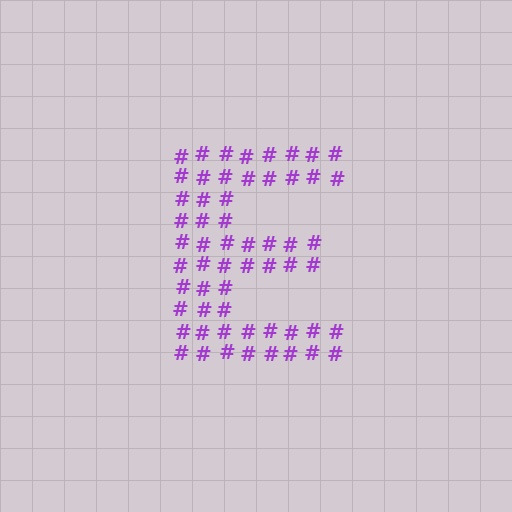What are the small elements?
The small elements are hash symbols.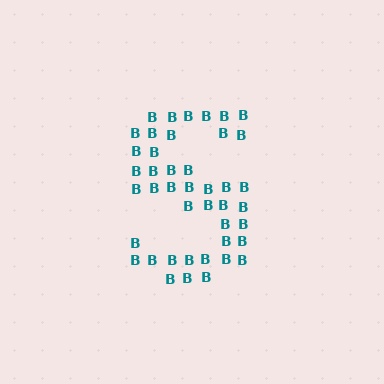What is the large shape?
The large shape is the letter S.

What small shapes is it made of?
It is made of small letter B's.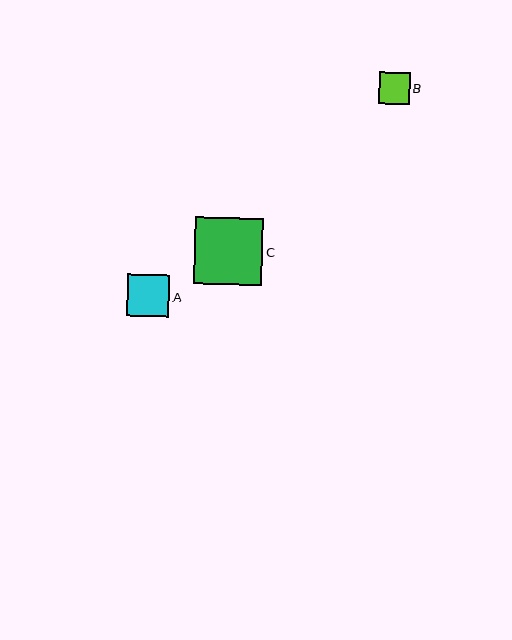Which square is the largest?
Square C is the largest with a size of approximately 68 pixels.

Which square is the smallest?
Square B is the smallest with a size of approximately 31 pixels.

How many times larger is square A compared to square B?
Square A is approximately 1.3 times the size of square B.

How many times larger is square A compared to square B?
Square A is approximately 1.3 times the size of square B.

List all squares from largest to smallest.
From largest to smallest: C, A, B.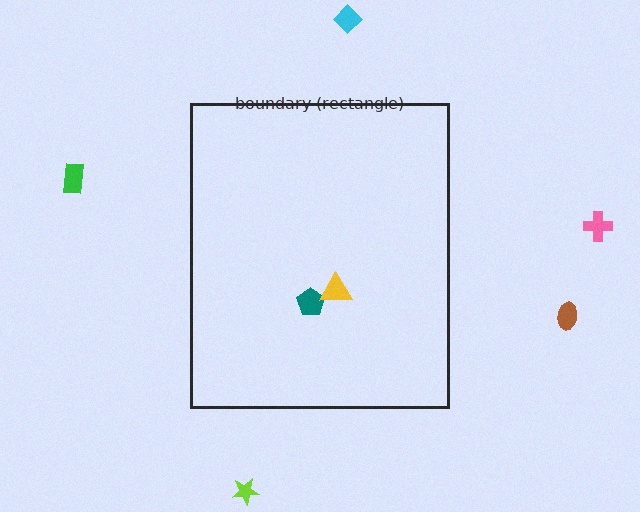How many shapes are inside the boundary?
2 inside, 5 outside.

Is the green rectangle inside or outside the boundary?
Outside.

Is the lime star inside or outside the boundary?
Outside.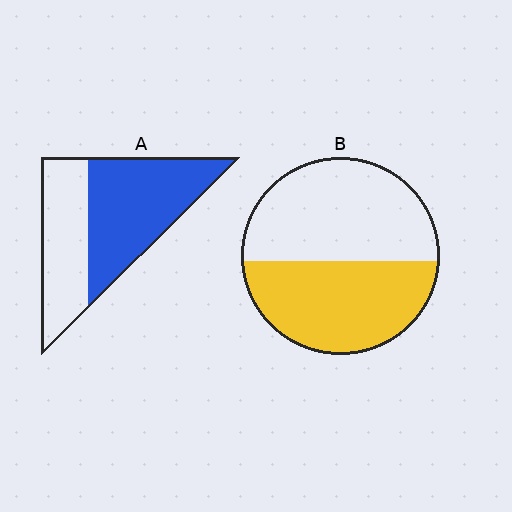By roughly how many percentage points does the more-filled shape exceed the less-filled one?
By roughly 10 percentage points (A over B).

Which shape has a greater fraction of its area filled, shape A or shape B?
Shape A.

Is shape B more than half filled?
Roughly half.